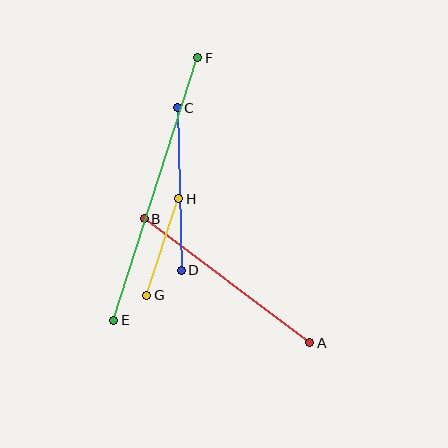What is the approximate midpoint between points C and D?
The midpoint is at approximately (179, 189) pixels.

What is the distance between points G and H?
The distance is approximately 102 pixels.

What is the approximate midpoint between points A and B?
The midpoint is at approximately (227, 281) pixels.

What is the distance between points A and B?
The distance is approximately 207 pixels.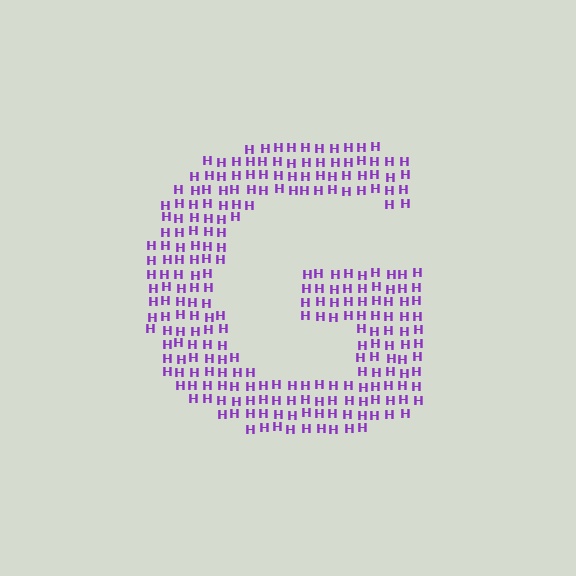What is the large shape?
The large shape is the letter G.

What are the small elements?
The small elements are letter H's.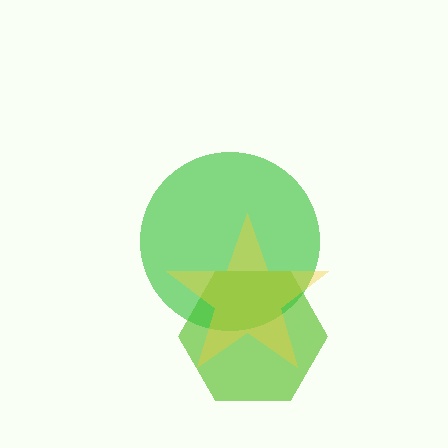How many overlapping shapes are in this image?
There are 3 overlapping shapes in the image.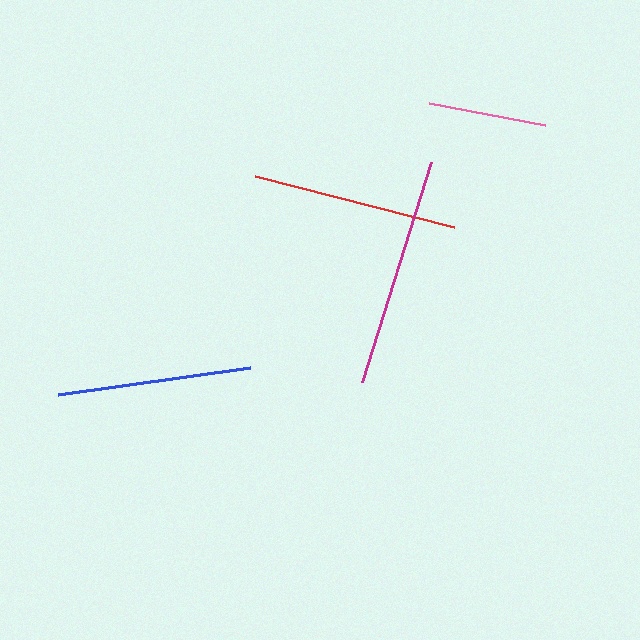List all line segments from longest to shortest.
From longest to shortest: magenta, red, blue, pink.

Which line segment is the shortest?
The pink line is the shortest at approximately 118 pixels.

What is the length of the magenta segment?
The magenta segment is approximately 231 pixels long.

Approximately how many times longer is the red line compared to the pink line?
The red line is approximately 1.7 times the length of the pink line.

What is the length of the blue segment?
The blue segment is approximately 193 pixels long.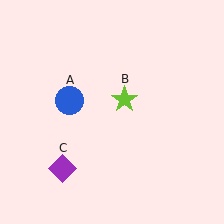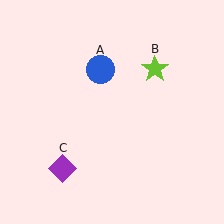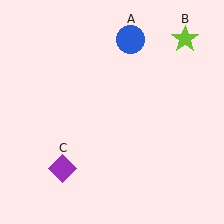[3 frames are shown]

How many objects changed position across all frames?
2 objects changed position: blue circle (object A), lime star (object B).